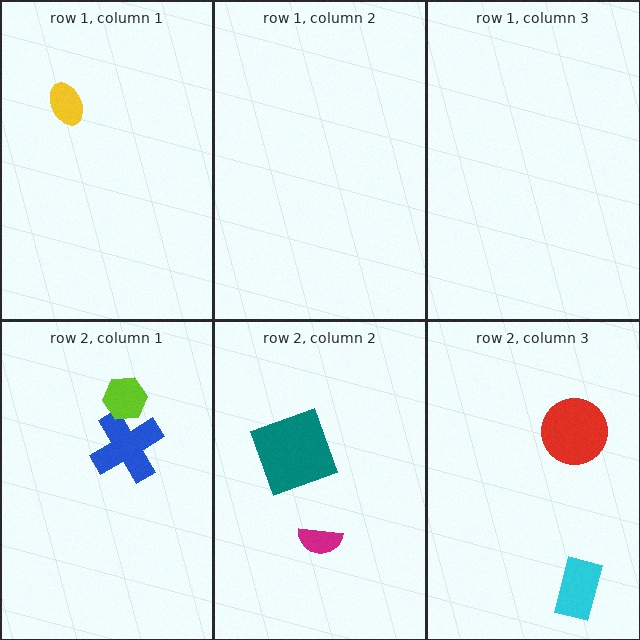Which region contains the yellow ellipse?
The row 1, column 1 region.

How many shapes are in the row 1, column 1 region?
1.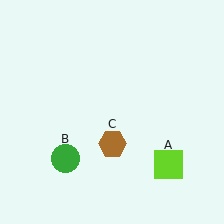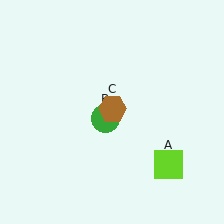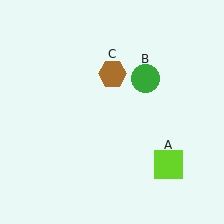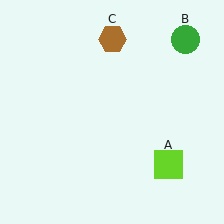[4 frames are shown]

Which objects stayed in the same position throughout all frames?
Lime square (object A) remained stationary.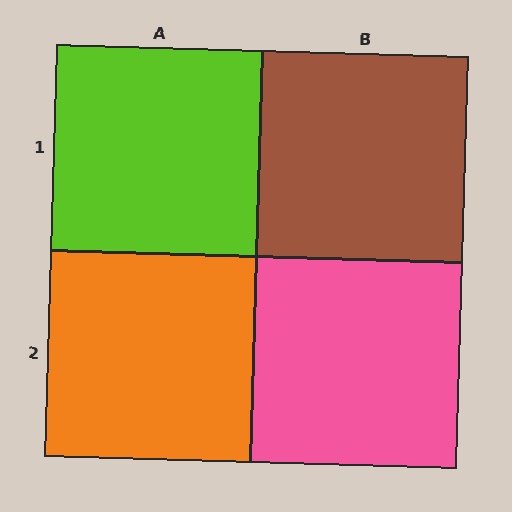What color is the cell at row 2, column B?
Pink.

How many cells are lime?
1 cell is lime.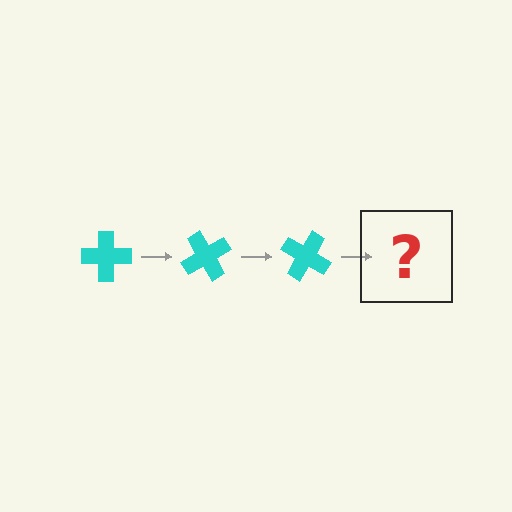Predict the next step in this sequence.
The next step is a cyan cross rotated 180 degrees.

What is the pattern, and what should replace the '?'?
The pattern is that the cross rotates 60 degrees each step. The '?' should be a cyan cross rotated 180 degrees.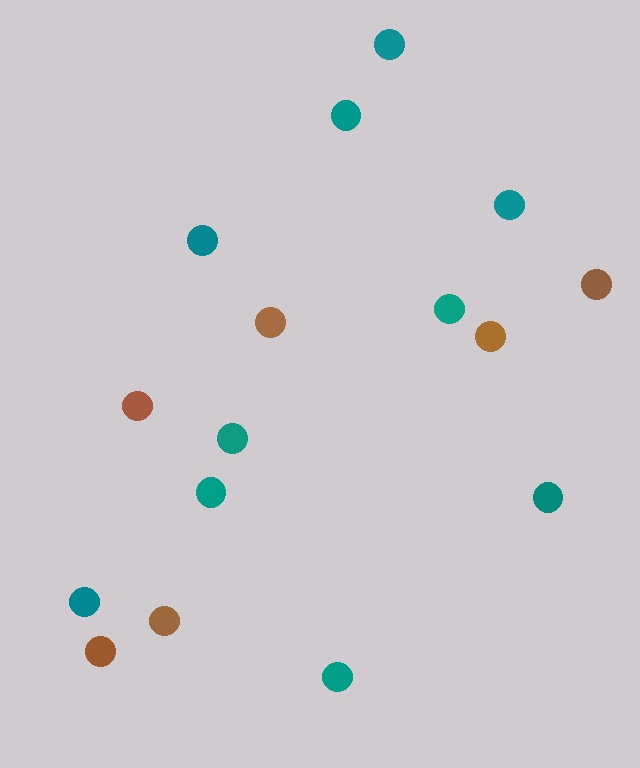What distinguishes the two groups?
There are 2 groups: one group of teal circles (10) and one group of brown circles (6).